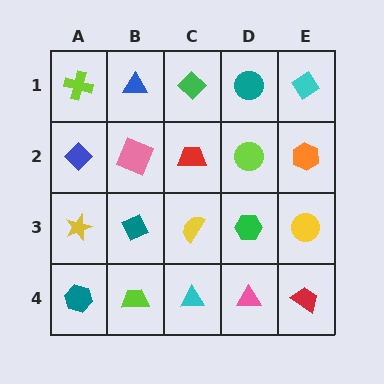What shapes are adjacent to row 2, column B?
A blue triangle (row 1, column B), a teal diamond (row 3, column B), a blue diamond (row 2, column A), a red trapezoid (row 2, column C).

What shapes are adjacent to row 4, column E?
A yellow circle (row 3, column E), a pink triangle (row 4, column D).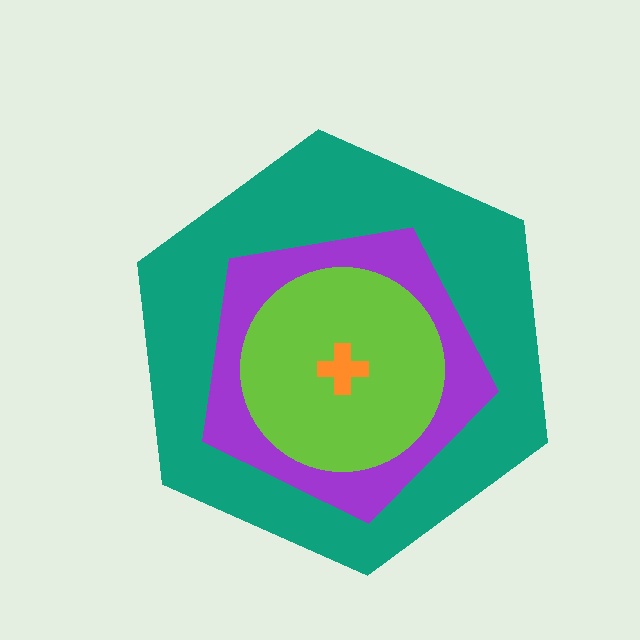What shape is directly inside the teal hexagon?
The purple pentagon.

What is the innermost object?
The orange cross.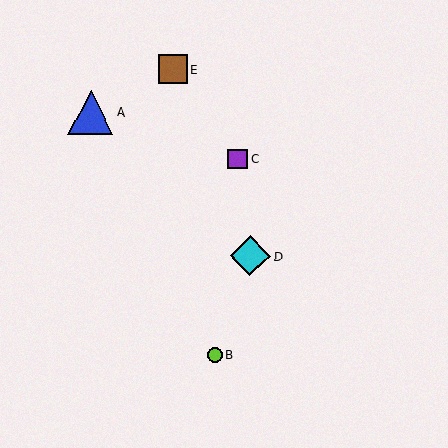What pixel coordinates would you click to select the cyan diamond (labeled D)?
Click at (250, 256) to select the cyan diamond D.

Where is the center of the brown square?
The center of the brown square is at (173, 69).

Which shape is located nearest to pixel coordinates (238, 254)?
The cyan diamond (labeled D) at (250, 256) is nearest to that location.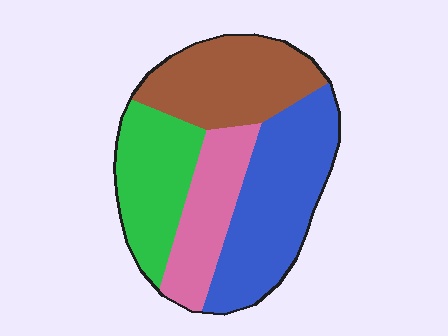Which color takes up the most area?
Blue, at roughly 35%.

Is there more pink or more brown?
Brown.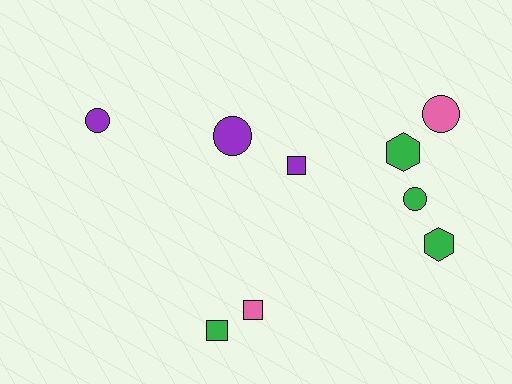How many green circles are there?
There is 1 green circle.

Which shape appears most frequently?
Circle, with 4 objects.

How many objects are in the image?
There are 9 objects.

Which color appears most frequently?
Green, with 4 objects.